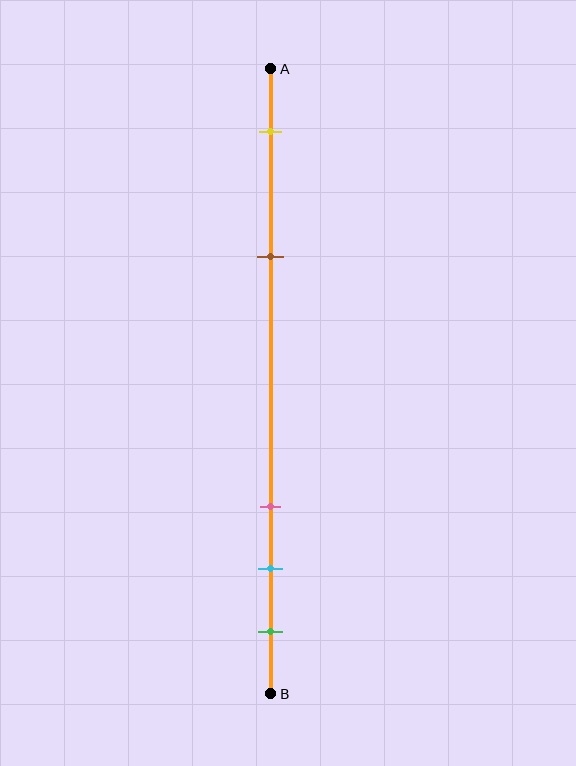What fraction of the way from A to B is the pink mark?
The pink mark is approximately 70% (0.7) of the way from A to B.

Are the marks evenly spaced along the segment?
No, the marks are not evenly spaced.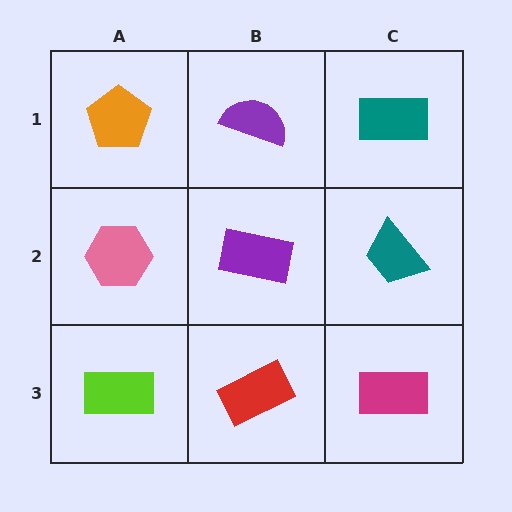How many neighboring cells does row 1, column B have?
3.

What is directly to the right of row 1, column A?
A purple semicircle.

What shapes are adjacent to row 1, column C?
A teal trapezoid (row 2, column C), a purple semicircle (row 1, column B).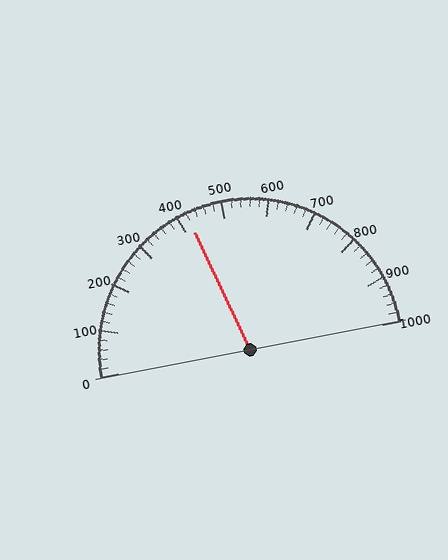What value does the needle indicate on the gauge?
The needle indicates approximately 420.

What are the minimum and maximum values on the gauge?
The gauge ranges from 0 to 1000.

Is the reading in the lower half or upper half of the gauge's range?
The reading is in the lower half of the range (0 to 1000).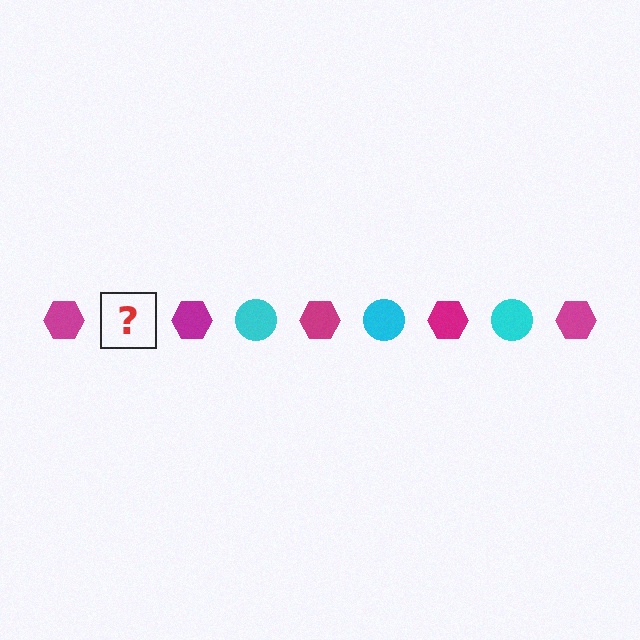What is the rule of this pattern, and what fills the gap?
The rule is that the pattern alternates between magenta hexagon and cyan circle. The gap should be filled with a cyan circle.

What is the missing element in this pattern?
The missing element is a cyan circle.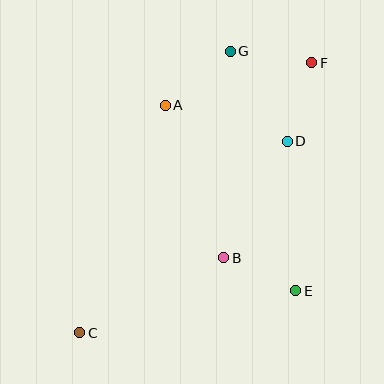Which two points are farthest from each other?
Points C and F are farthest from each other.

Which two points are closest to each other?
Points B and E are closest to each other.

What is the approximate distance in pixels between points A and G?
The distance between A and G is approximately 84 pixels.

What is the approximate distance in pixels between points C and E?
The distance between C and E is approximately 220 pixels.